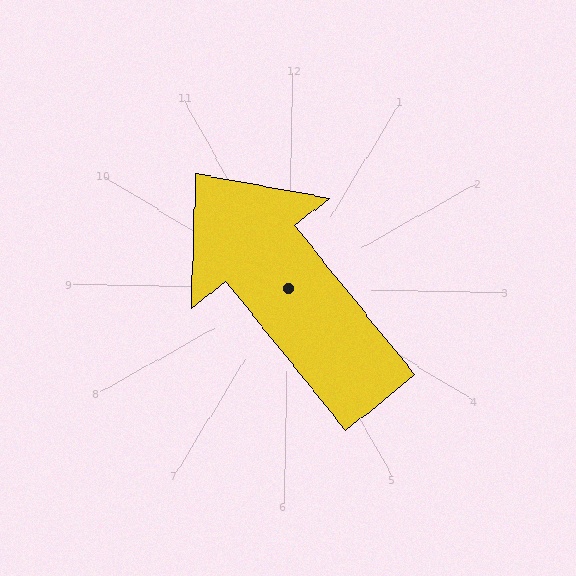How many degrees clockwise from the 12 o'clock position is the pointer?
Approximately 320 degrees.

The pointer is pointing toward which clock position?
Roughly 11 o'clock.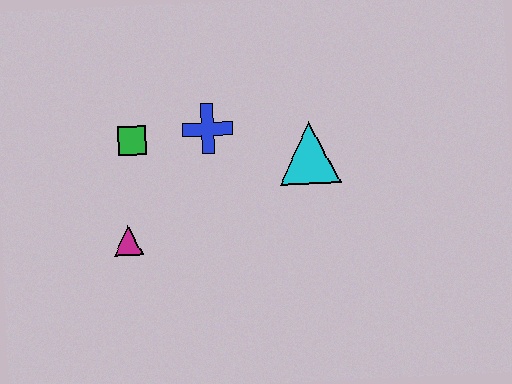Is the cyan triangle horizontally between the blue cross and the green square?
No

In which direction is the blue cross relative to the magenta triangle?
The blue cross is above the magenta triangle.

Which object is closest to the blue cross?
The green square is closest to the blue cross.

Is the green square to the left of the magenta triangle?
No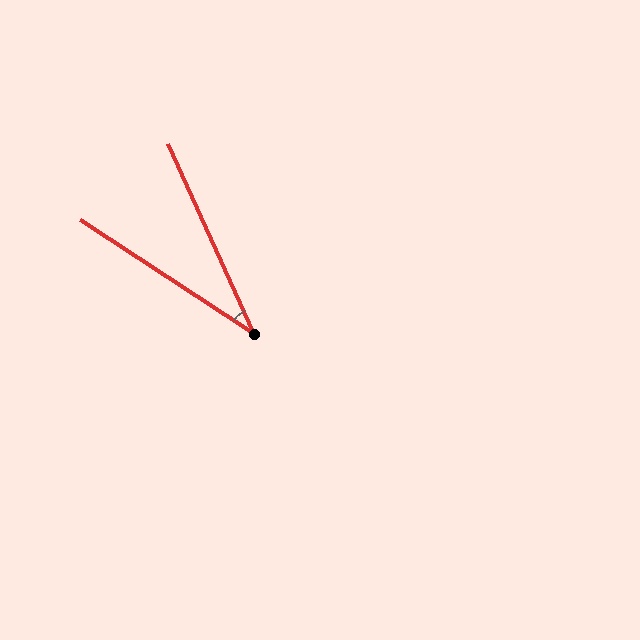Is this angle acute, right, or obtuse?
It is acute.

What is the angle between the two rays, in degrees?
Approximately 33 degrees.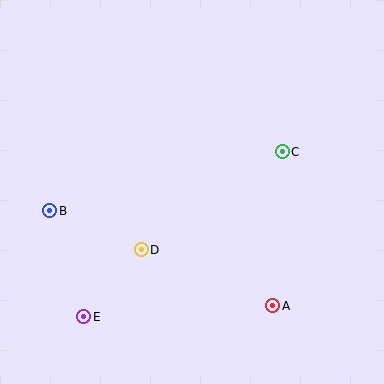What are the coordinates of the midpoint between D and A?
The midpoint between D and A is at (207, 278).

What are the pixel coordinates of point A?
Point A is at (273, 306).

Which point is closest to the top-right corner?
Point C is closest to the top-right corner.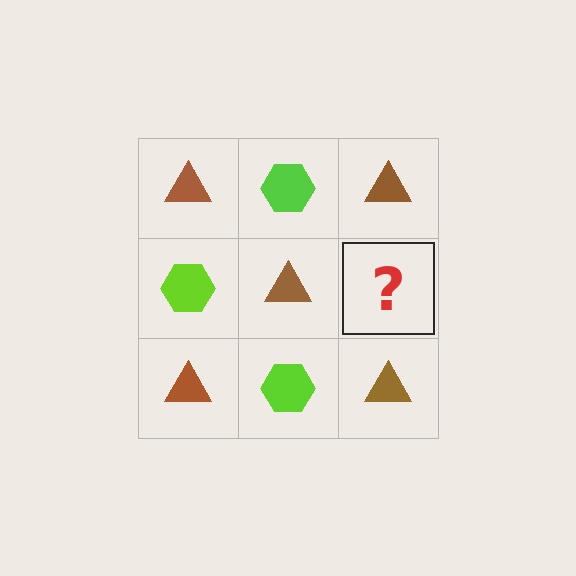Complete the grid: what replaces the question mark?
The question mark should be replaced with a lime hexagon.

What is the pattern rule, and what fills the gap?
The rule is that it alternates brown triangle and lime hexagon in a checkerboard pattern. The gap should be filled with a lime hexagon.